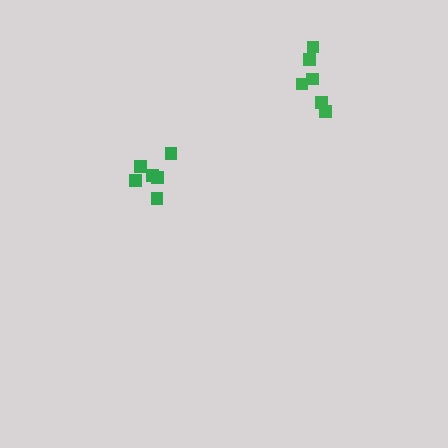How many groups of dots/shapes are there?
There are 2 groups.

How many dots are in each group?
Group 1: 6 dots, Group 2: 6 dots (12 total).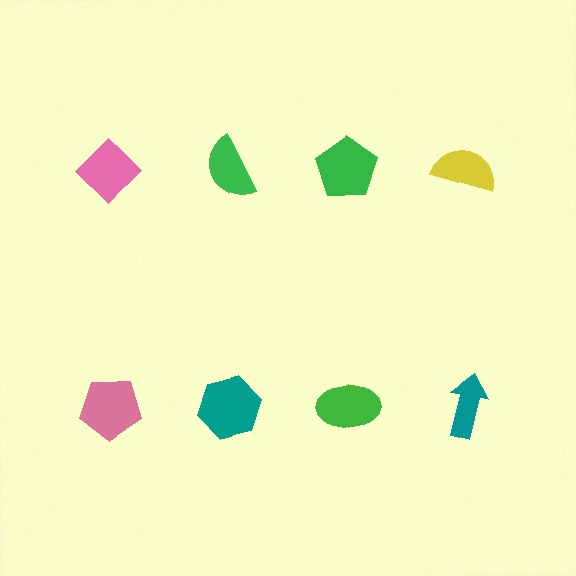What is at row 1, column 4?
A yellow semicircle.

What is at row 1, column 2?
A green semicircle.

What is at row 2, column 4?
A teal arrow.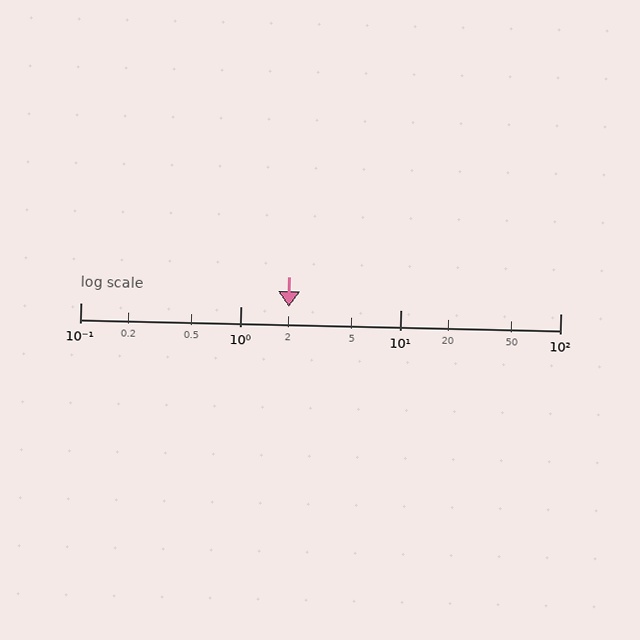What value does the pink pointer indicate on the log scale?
The pointer indicates approximately 2.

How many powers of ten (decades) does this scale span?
The scale spans 3 decades, from 0.1 to 100.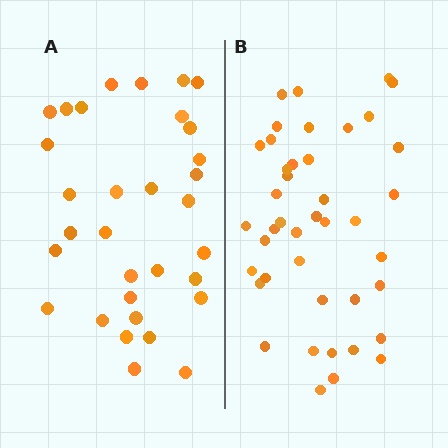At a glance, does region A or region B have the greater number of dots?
Region B (the right region) has more dots.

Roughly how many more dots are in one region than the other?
Region B has roughly 10 or so more dots than region A.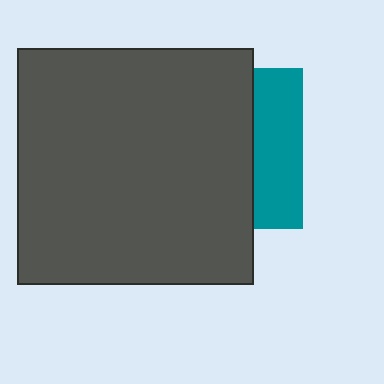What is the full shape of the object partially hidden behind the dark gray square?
The partially hidden object is a teal square.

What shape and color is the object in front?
The object in front is a dark gray square.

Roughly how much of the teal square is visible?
A small part of it is visible (roughly 31%).